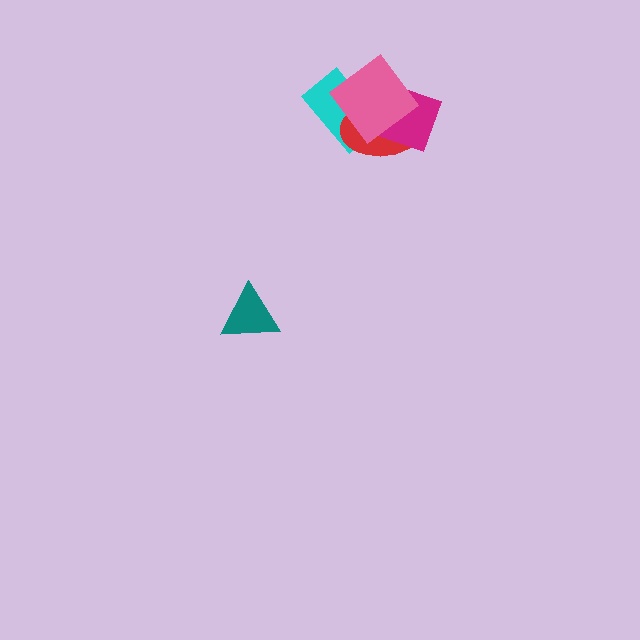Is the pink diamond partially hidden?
No, no other shape covers it.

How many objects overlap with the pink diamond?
3 objects overlap with the pink diamond.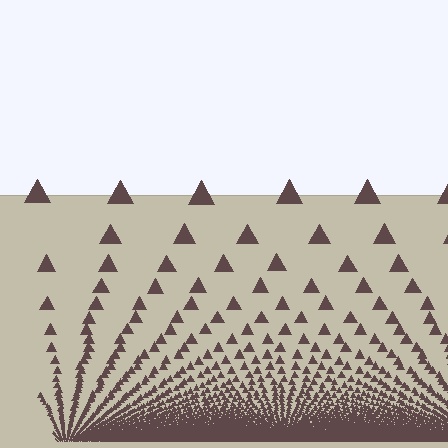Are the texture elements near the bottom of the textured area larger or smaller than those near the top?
Smaller. The gradient is inverted — elements near the bottom are smaller and denser.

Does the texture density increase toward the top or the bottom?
Density increases toward the bottom.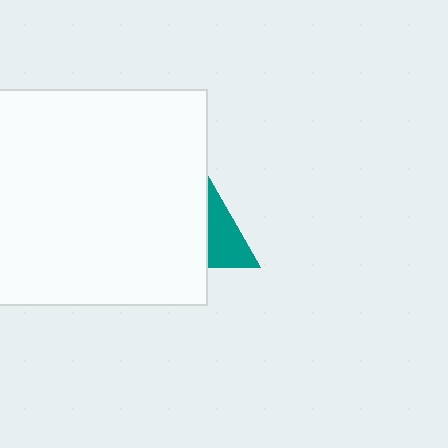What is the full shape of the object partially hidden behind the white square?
The partially hidden object is a teal triangle.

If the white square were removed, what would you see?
You would see the complete teal triangle.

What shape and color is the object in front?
The object in front is a white square.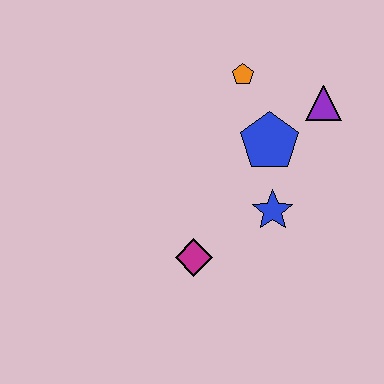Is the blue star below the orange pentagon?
Yes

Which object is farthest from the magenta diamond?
The purple triangle is farthest from the magenta diamond.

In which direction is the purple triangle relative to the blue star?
The purple triangle is above the blue star.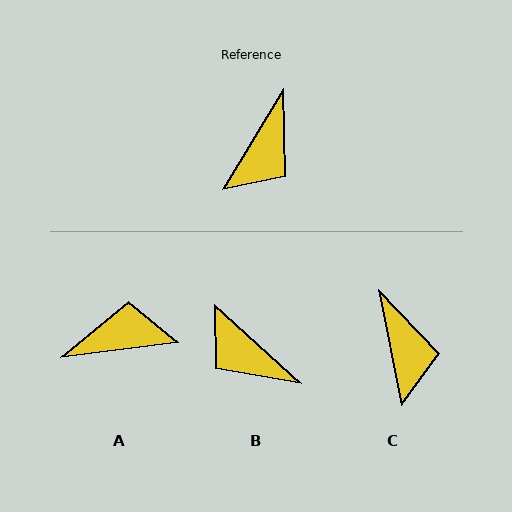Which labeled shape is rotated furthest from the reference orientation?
A, about 129 degrees away.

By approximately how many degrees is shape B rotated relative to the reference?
Approximately 101 degrees clockwise.